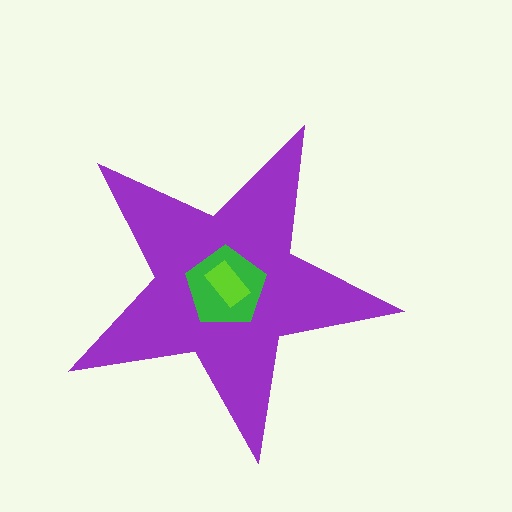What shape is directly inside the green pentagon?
The lime rectangle.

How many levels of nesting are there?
3.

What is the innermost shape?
The lime rectangle.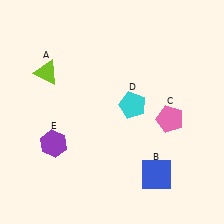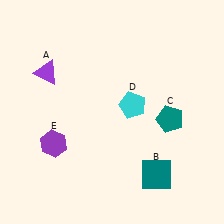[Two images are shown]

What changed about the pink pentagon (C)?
In Image 1, C is pink. In Image 2, it changed to teal.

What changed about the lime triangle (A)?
In Image 1, A is lime. In Image 2, it changed to purple.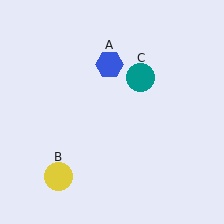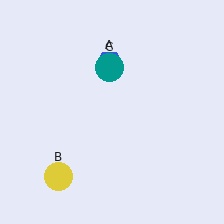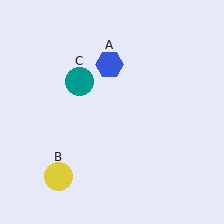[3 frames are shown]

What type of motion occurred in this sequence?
The teal circle (object C) rotated counterclockwise around the center of the scene.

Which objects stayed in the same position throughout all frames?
Blue hexagon (object A) and yellow circle (object B) remained stationary.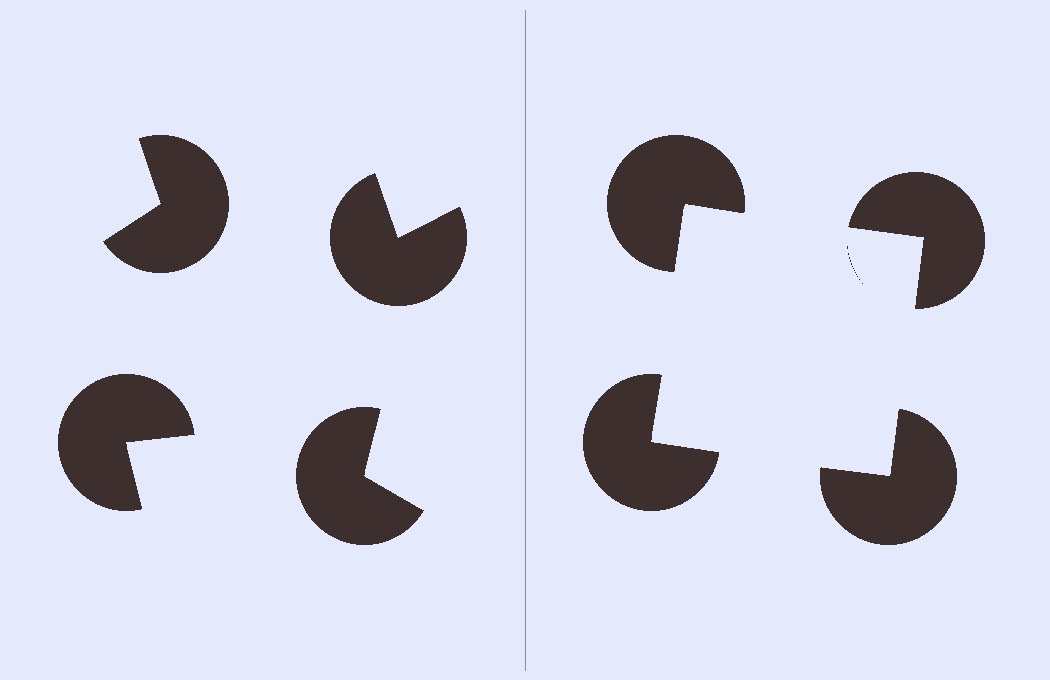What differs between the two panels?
The pac-man discs are positioned identically on both sides; only the wedge orientations differ. On the right they align to a square; on the left they are misaligned.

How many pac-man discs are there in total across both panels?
8 — 4 on each side.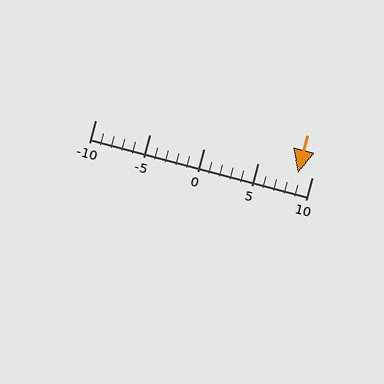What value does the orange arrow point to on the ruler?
The orange arrow points to approximately 9.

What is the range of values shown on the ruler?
The ruler shows values from -10 to 10.